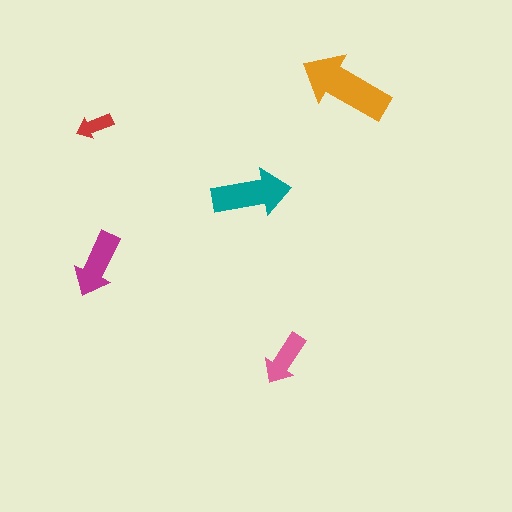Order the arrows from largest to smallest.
the orange one, the teal one, the magenta one, the pink one, the red one.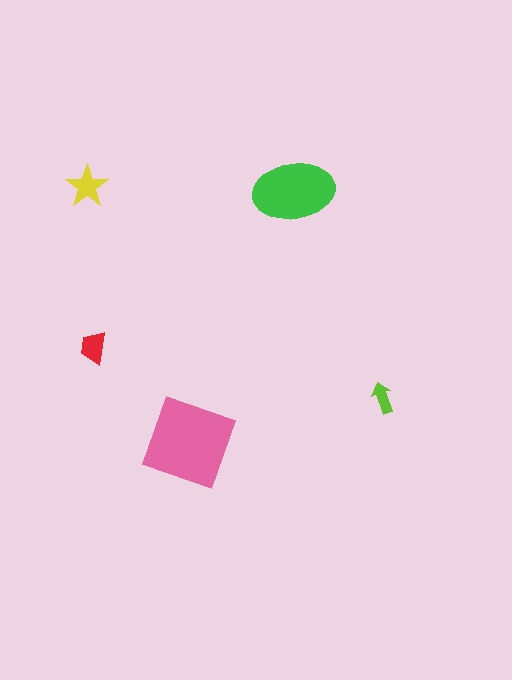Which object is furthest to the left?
The yellow star is leftmost.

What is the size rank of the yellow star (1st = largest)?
3rd.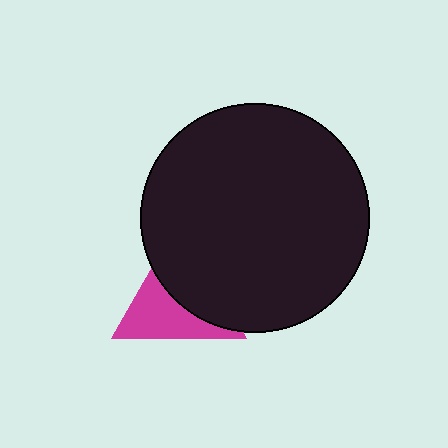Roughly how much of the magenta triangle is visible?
About half of it is visible (roughly 49%).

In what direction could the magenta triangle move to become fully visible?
The magenta triangle could move toward the lower-left. That would shift it out from behind the black circle entirely.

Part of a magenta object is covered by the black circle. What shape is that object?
It is a triangle.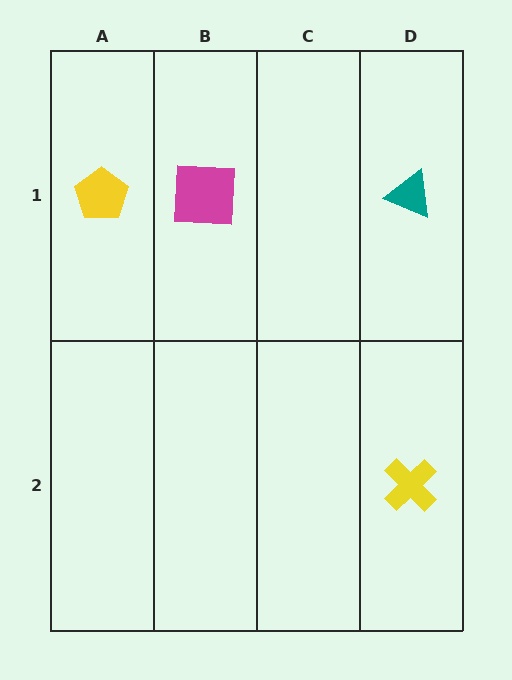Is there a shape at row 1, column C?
No, that cell is empty.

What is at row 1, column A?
A yellow pentagon.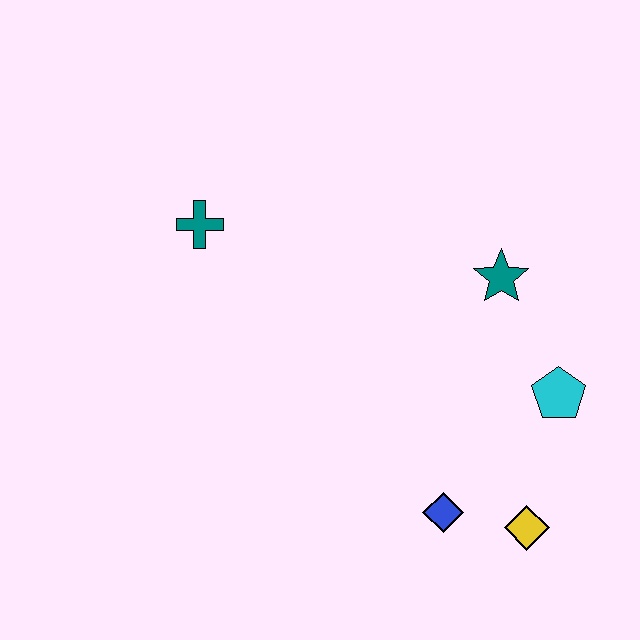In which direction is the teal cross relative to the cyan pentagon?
The teal cross is to the left of the cyan pentagon.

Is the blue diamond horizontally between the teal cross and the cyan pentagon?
Yes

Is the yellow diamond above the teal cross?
No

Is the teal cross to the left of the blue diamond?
Yes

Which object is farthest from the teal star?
The teal cross is farthest from the teal star.